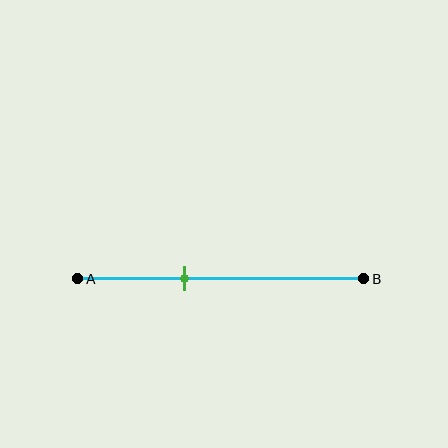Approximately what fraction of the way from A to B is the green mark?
The green mark is approximately 40% of the way from A to B.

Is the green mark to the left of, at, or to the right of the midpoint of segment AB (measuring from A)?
The green mark is to the left of the midpoint of segment AB.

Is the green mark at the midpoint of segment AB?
No, the mark is at about 40% from A, not at the 50% midpoint.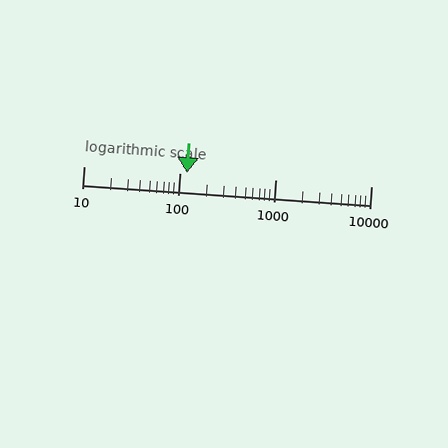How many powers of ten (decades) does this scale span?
The scale spans 3 decades, from 10 to 10000.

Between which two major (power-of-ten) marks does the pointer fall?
The pointer is between 100 and 1000.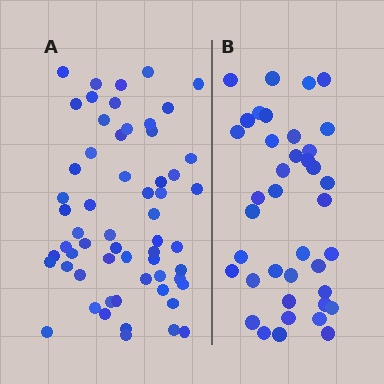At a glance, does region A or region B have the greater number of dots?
Region A (the left region) has more dots.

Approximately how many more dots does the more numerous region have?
Region A has approximately 20 more dots than region B.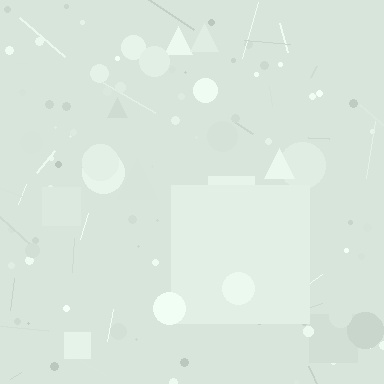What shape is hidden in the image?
A square is hidden in the image.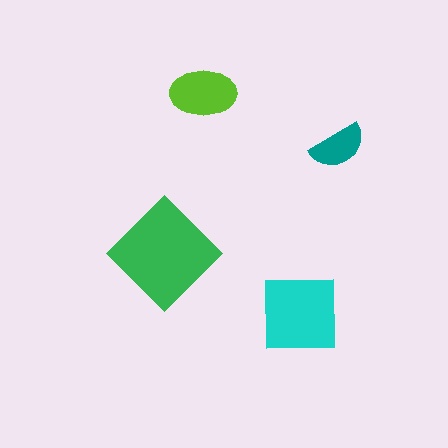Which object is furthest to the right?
The teal semicircle is rightmost.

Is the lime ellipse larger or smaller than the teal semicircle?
Larger.